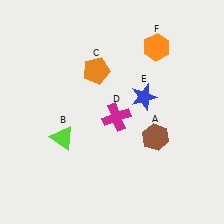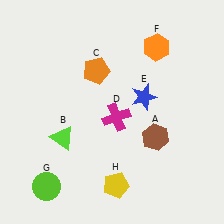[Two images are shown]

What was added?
A lime circle (G), a yellow pentagon (H) were added in Image 2.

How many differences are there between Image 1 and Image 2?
There are 2 differences between the two images.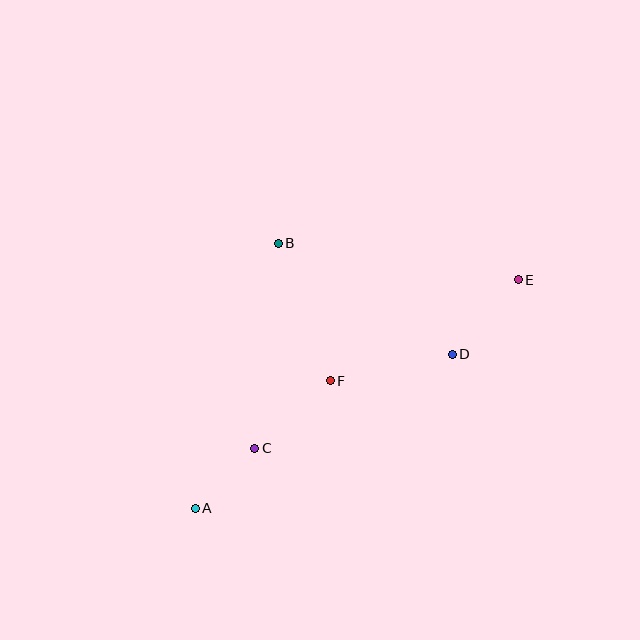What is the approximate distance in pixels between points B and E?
The distance between B and E is approximately 243 pixels.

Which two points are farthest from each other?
Points A and E are farthest from each other.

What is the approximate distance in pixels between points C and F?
The distance between C and F is approximately 101 pixels.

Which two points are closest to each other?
Points A and C are closest to each other.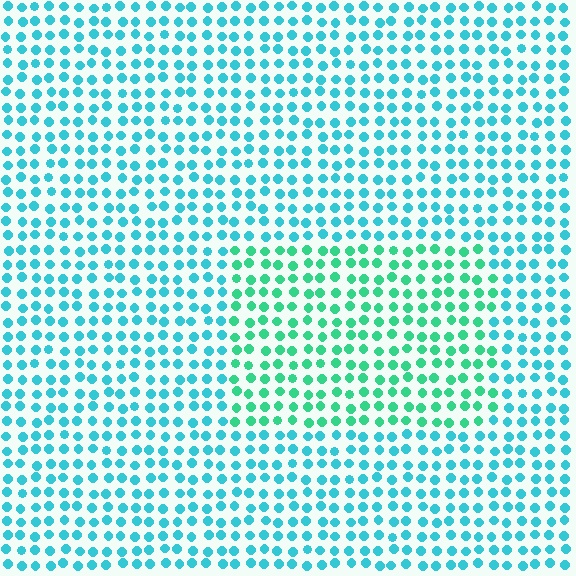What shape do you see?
I see a rectangle.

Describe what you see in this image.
The image is filled with small cyan elements in a uniform arrangement. A rectangle-shaped region is visible where the elements are tinted to a slightly different hue, forming a subtle color boundary.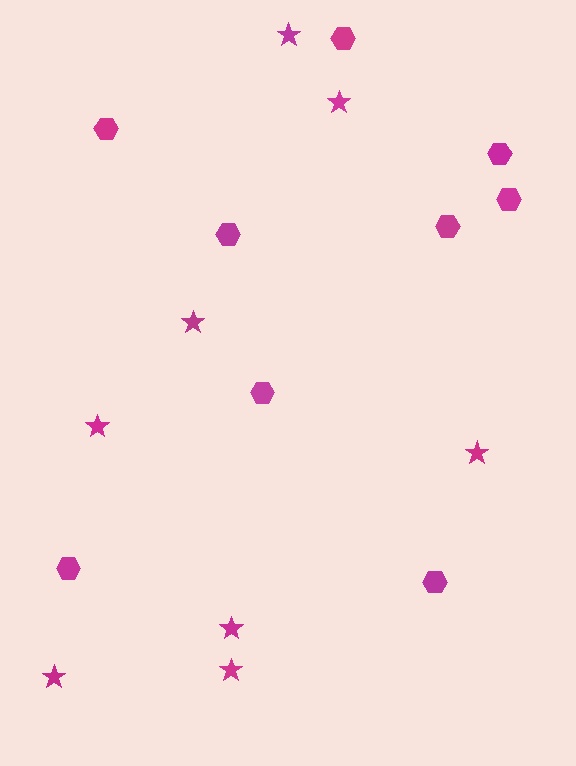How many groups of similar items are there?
There are 2 groups: one group of stars (8) and one group of hexagons (9).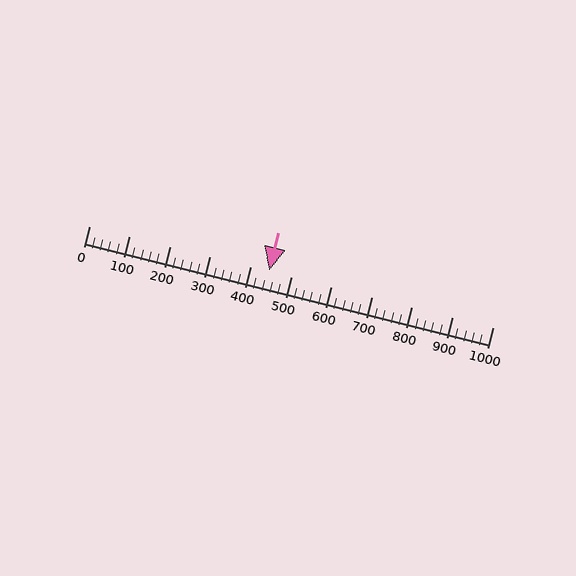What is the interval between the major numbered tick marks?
The major tick marks are spaced 100 units apart.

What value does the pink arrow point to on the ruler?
The pink arrow points to approximately 447.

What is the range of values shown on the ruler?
The ruler shows values from 0 to 1000.